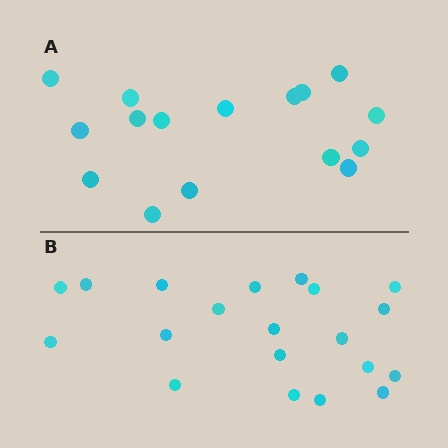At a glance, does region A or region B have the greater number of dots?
Region B (the bottom region) has more dots.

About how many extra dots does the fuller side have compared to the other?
Region B has about 4 more dots than region A.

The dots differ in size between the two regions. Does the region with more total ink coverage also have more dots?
No. Region A has more total ink coverage because its dots are larger, but region B actually contains more individual dots. Total area can be misleading — the number of items is what matters here.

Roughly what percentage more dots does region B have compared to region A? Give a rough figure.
About 25% more.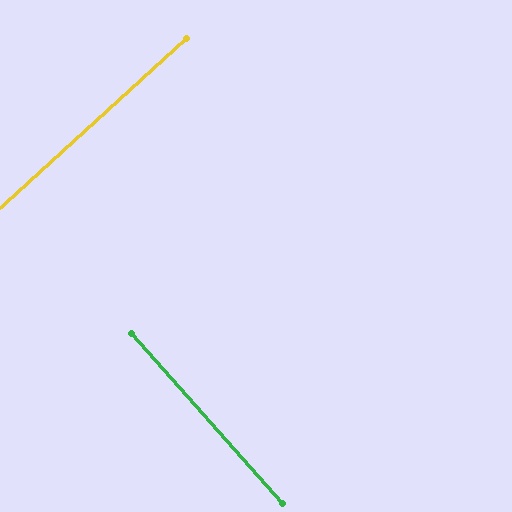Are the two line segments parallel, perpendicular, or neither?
Perpendicular — they meet at approximately 90°.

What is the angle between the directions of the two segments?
Approximately 90 degrees.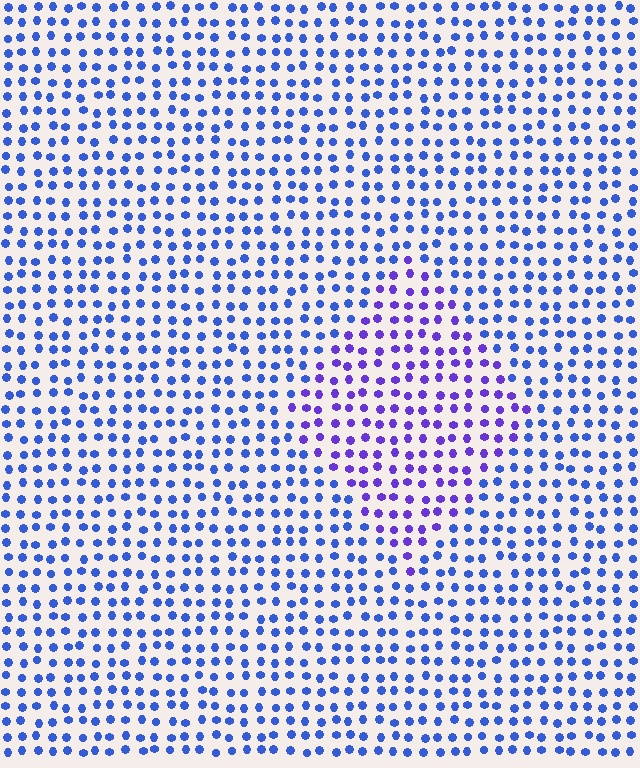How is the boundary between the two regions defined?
The boundary is defined purely by a slight shift in hue (about 34 degrees). Spacing, size, and orientation are identical on both sides.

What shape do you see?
I see a diamond.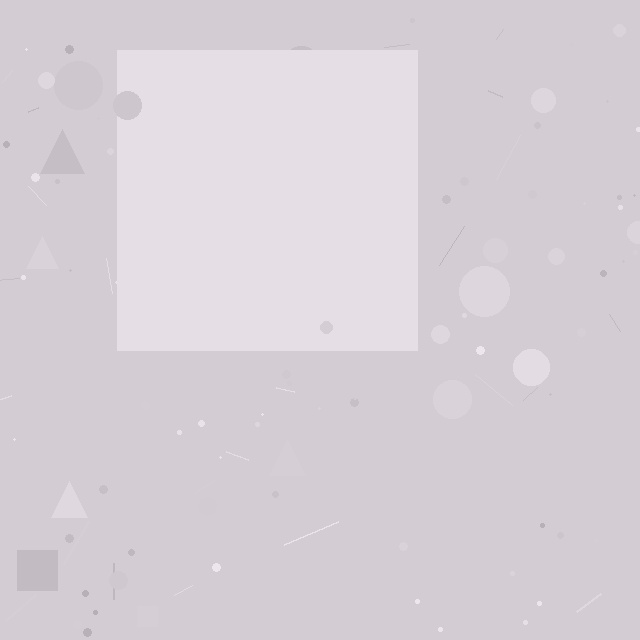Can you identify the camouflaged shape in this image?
The camouflaged shape is a square.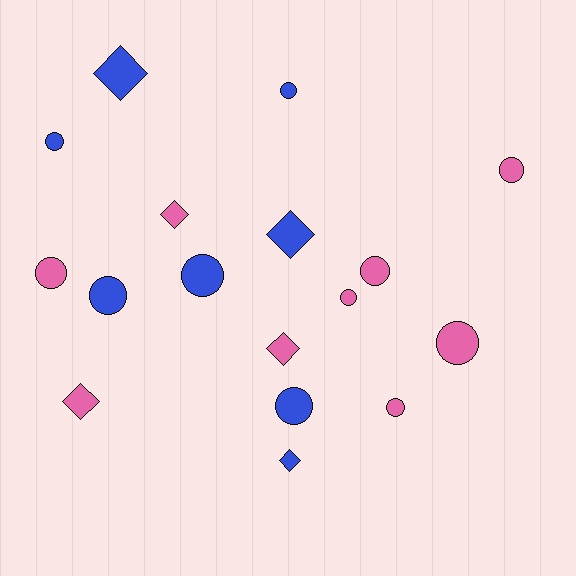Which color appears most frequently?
Pink, with 9 objects.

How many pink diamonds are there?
There are 3 pink diamonds.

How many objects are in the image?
There are 17 objects.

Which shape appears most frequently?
Circle, with 11 objects.